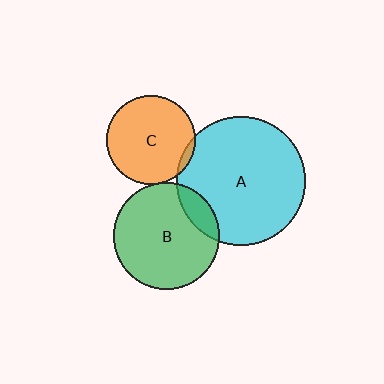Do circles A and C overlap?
Yes.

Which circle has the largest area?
Circle A (cyan).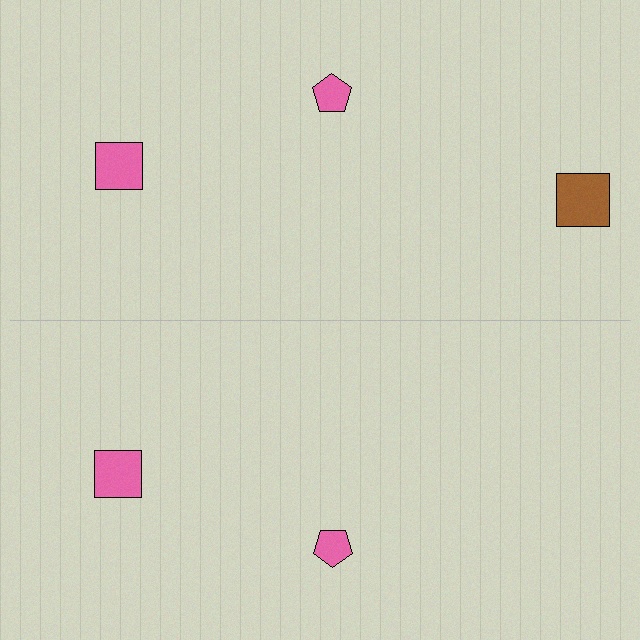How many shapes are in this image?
There are 5 shapes in this image.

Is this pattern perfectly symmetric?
No, the pattern is not perfectly symmetric. A brown square is missing from the bottom side.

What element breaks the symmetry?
A brown square is missing from the bottom side.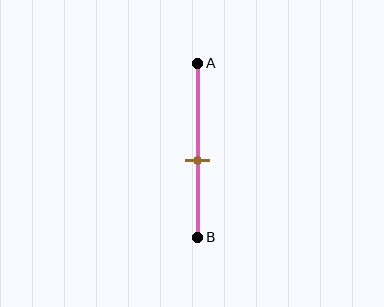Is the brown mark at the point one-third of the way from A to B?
No, the mark is at about 55% from A, not at the 33% one-third point.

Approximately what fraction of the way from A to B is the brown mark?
The brown mark is approximately 55% of the way from A to B.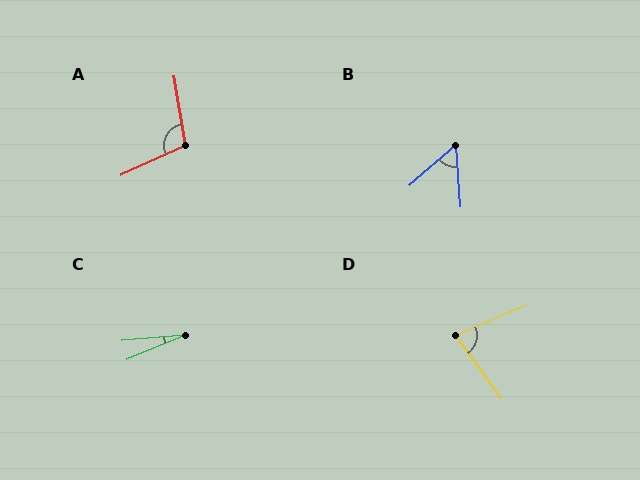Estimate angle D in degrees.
Approximately 77 degrees.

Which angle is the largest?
A, at approximately 105 degrees.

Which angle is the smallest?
C, at approximately 18 degrees.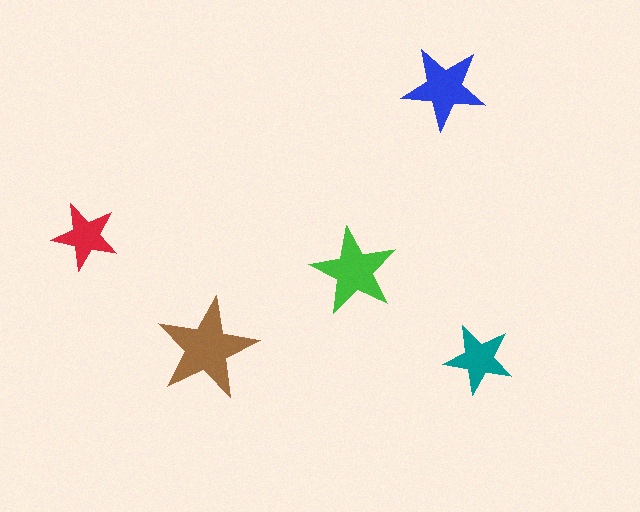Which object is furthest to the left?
The red star is leftmost.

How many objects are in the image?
There are 5 objects in the image.